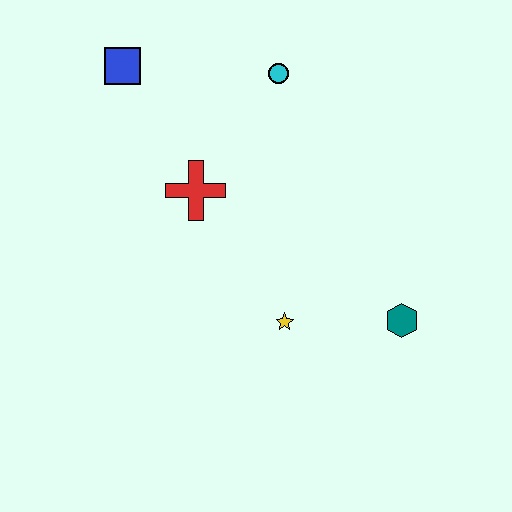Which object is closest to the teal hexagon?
The yellow star is closest to the teal hexagon.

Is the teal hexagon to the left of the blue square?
No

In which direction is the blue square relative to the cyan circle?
The blue square is to the left of the cyan circle.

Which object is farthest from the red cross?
The teal hexagon is farthest from the red cross.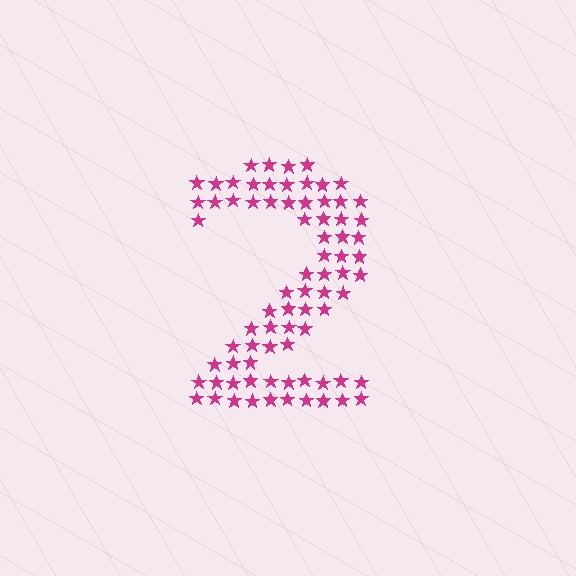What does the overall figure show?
The overall figure shows the digit 2.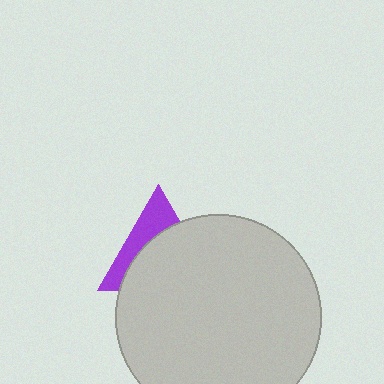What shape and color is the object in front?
The object in front is a light gray circle.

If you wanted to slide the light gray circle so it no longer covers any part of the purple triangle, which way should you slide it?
Slide it down — that is the most direct way to separate the two shapes.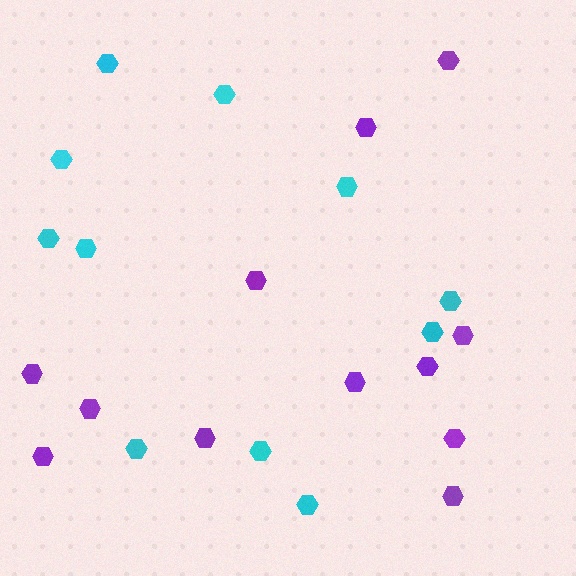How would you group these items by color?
There are 2 groups: one group of purple hexagons (12) and one group of cyan hexagons (11).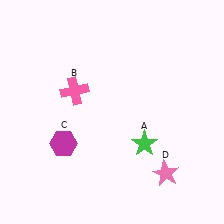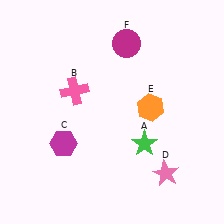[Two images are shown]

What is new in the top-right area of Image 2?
An orange hexagon (E) was added in the top-right area of Image 2.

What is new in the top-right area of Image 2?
A magenta circle (F) was added in the top-right area of Image 2.